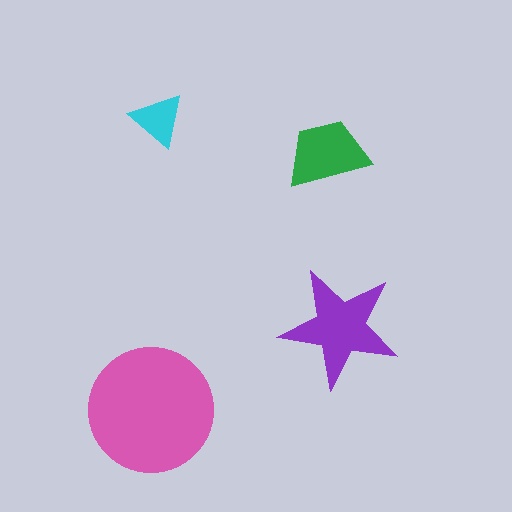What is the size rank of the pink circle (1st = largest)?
1st.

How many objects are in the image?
There are 4 objects in the image.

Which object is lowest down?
The pink circle is bottommost.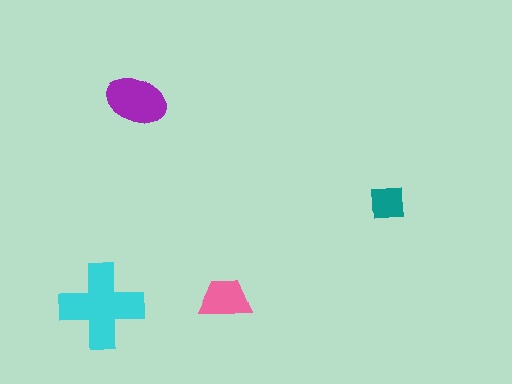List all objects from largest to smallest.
The cyan cross, the purple ellipse, the pink trapezoid, the teal square.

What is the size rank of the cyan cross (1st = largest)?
1st.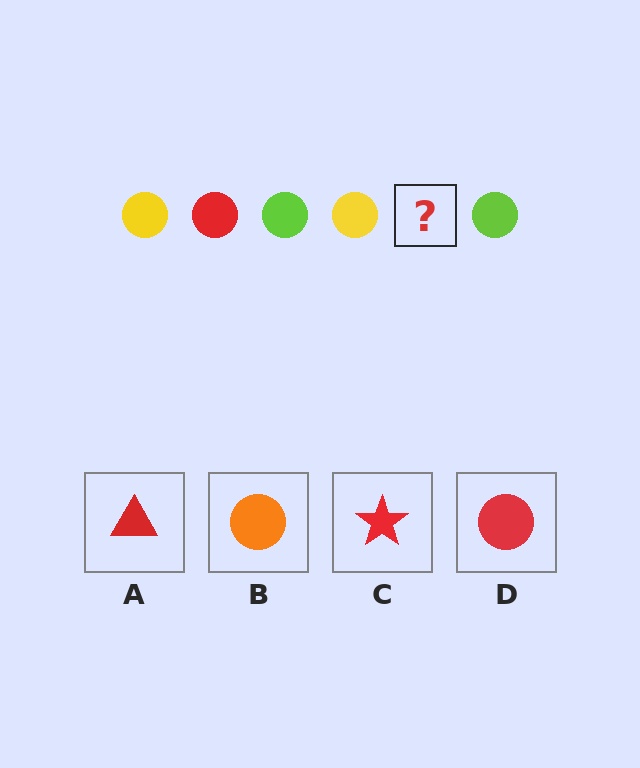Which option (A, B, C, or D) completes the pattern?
D.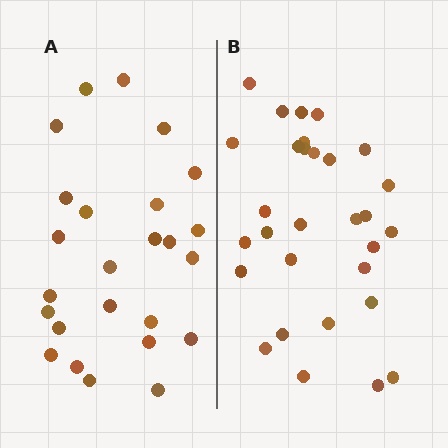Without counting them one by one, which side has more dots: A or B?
Region B (the right region) has more dots.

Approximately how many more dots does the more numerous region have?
Region B has about 5 more dots than region A.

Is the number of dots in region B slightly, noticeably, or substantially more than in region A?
Region B has only slightly more — the two regions are fairly close. The ratio is roughly 1.2 to 1.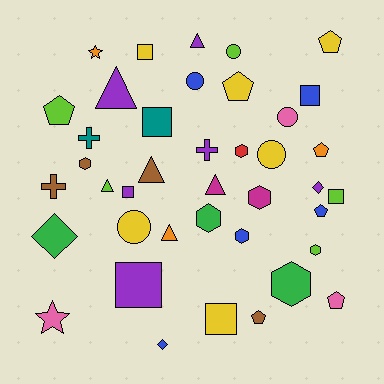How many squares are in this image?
There are 7 squares.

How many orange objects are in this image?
There are 3 orange objects.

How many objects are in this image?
There are 40 objects.